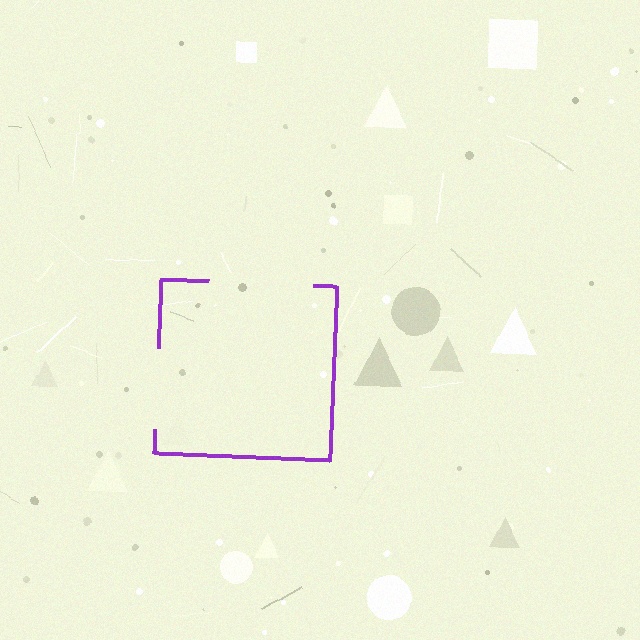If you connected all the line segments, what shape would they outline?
They would outline a square.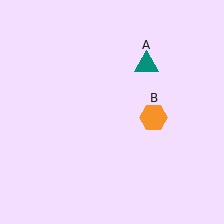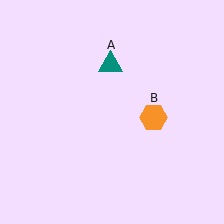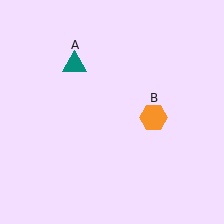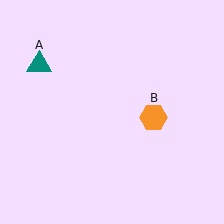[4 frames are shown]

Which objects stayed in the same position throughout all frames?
Orange hexagon (object B) remained stationary.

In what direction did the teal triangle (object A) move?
The teal triangle (object A) moved left.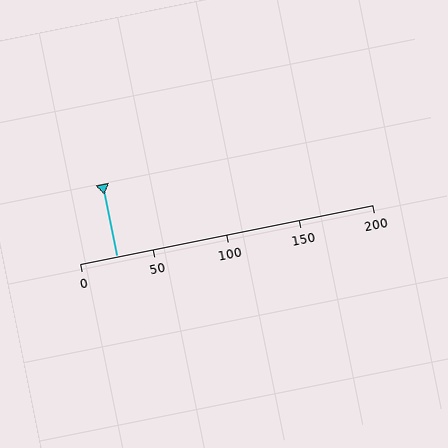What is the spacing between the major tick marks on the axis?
The major ticks are spaced 50 apart.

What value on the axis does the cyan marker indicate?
The marker indicates approximately 25.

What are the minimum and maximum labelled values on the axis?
The axis runs from 0 to 200.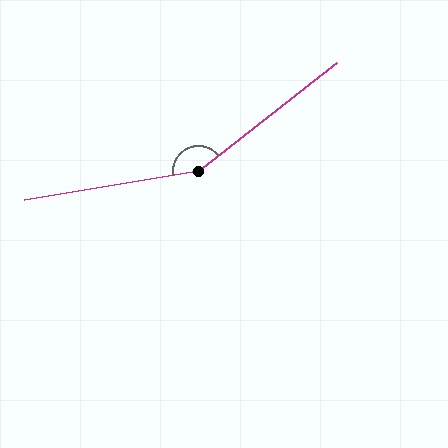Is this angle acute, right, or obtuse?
It is obtuse.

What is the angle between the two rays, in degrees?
Approximately 151 degrees.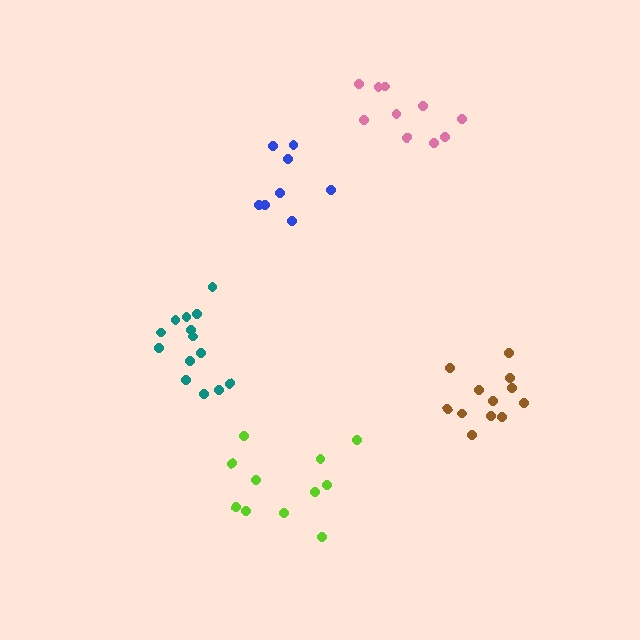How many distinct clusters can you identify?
There are 5 distinct clusters.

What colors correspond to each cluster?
The clusters are colored: blue, brown, lime, pink, teal.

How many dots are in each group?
Group 1: 8 dots, Group 2: 12 dots, Group 3: 11 dots, Group 4: 10 dots, Group 5: 14 dots (55 total).